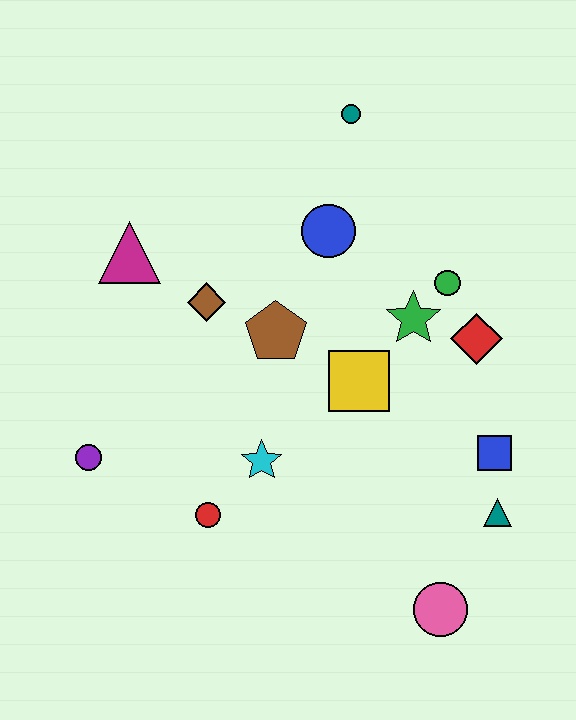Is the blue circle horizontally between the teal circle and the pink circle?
No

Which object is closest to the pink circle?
The teal triangle is closest to the pink circle.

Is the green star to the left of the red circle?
No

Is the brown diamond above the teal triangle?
Yes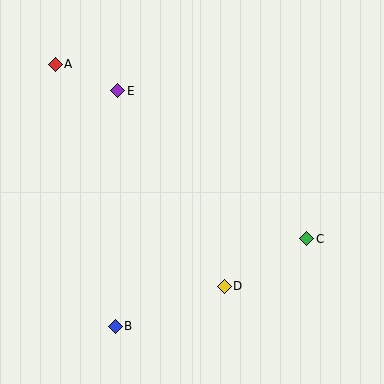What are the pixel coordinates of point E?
Point E is at (118, 91).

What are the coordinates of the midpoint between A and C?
The midpoint between A and C is at (181, 152).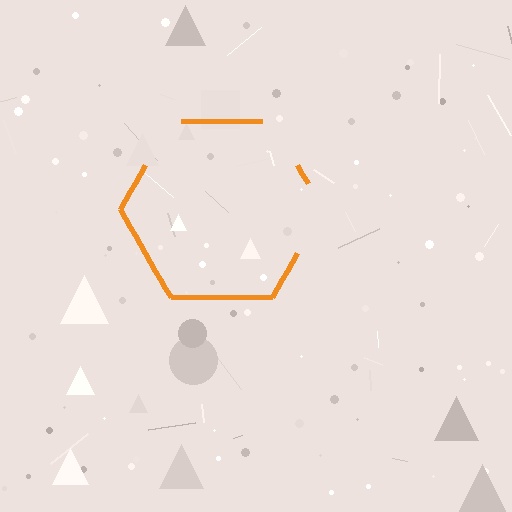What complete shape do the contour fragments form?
The contour fragments form a hexagon.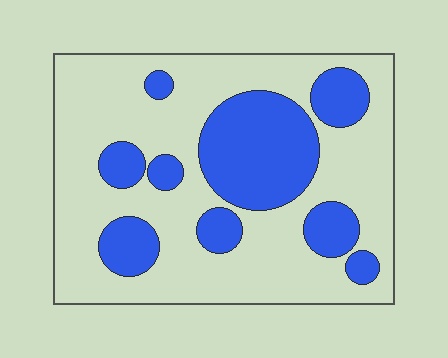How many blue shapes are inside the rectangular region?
9.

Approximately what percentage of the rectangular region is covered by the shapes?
Approximately 30%.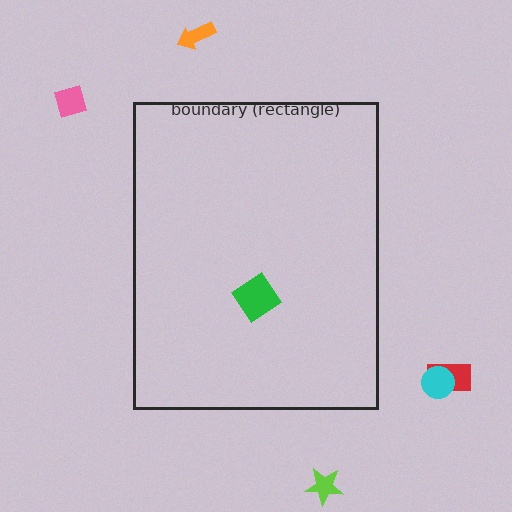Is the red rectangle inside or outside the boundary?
Outside.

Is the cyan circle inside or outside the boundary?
Outside.